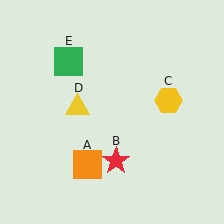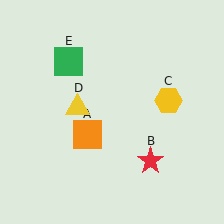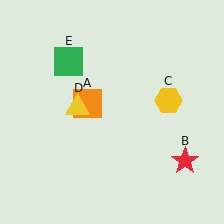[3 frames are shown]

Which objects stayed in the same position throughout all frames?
Yellow hexagon (object C) and yellow triangle (object D) and green square (object E) remained stationary.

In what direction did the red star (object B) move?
The red star (object B) moved right.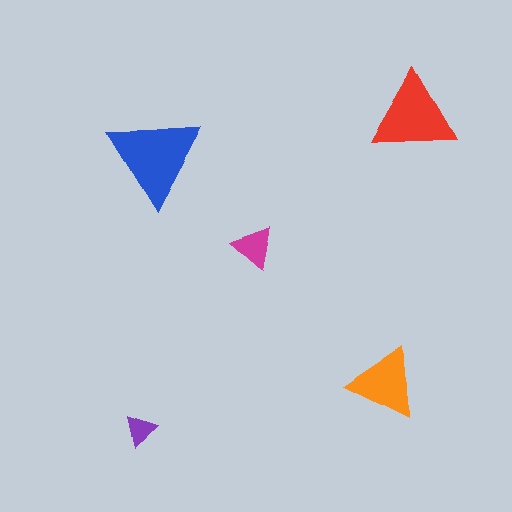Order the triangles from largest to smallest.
the blue one, the red one, the orange one, the magenta one, the purple one.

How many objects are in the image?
There are 5 objects in the image.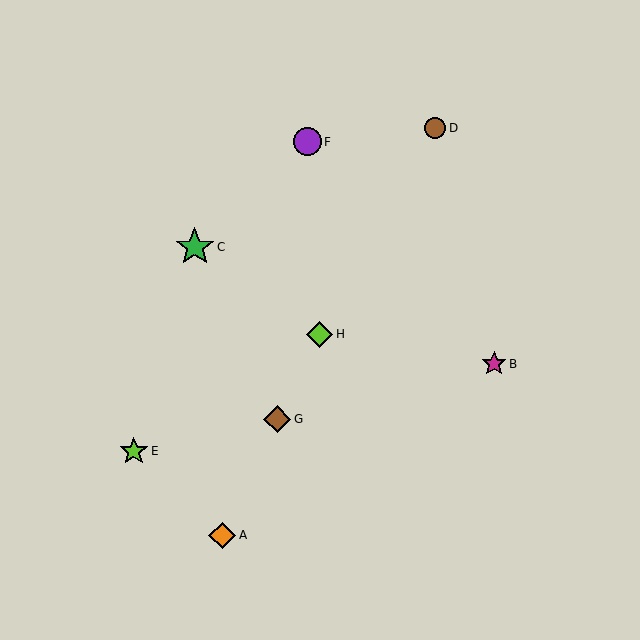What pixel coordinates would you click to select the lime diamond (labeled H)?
Click at (320, 334) to select the lime diamond H.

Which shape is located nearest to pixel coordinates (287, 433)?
The brown diamond (labeled G) at (277, 419) is nearest to that location.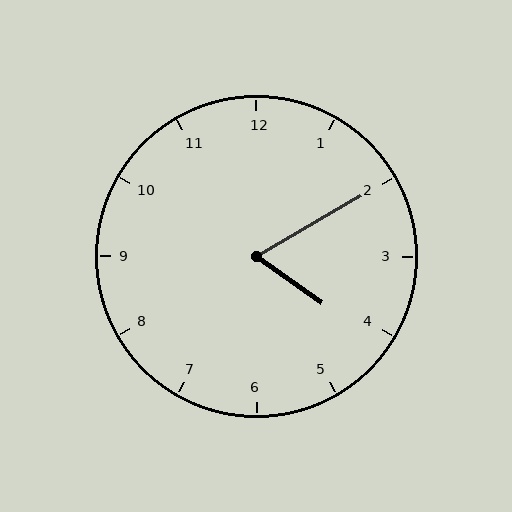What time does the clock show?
4:10.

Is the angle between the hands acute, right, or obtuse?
It is acute.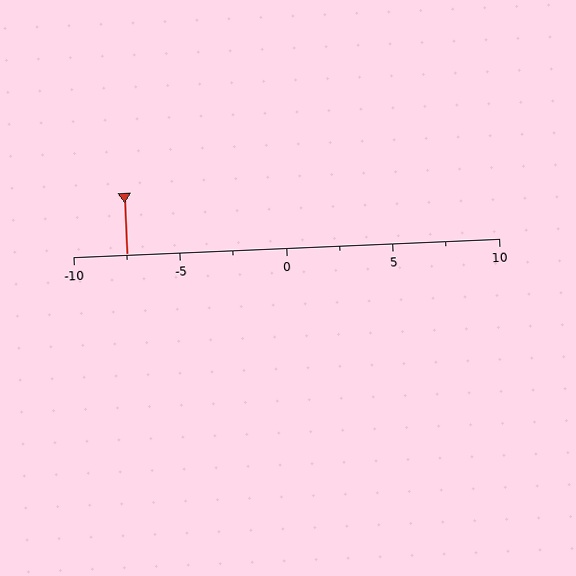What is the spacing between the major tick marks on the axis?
The major ticks are spaced 5 apart.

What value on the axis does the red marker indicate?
The marker indicates approximately -7.5.